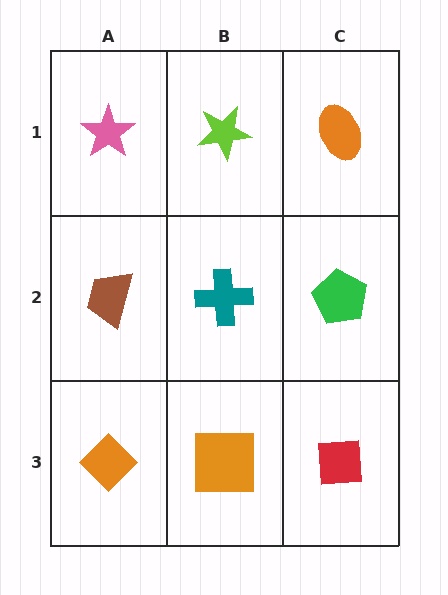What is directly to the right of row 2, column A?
A teal cross.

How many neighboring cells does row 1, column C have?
2.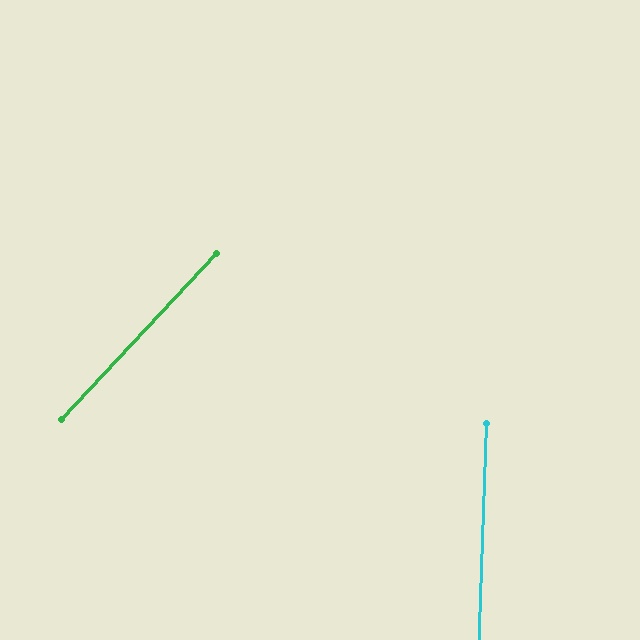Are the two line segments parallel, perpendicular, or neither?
Neither parallel nor perpendicular — they differ by about 41°.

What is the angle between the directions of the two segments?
Approximately 41 degrees.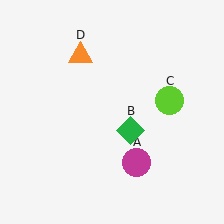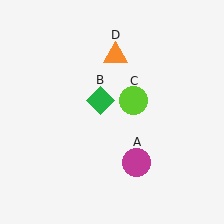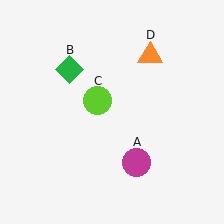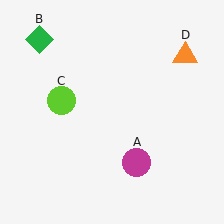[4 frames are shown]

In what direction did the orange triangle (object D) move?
The orange triangle (object D) moved right.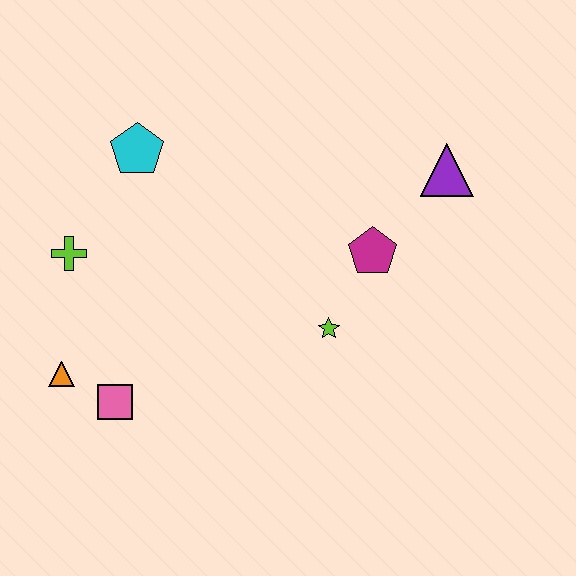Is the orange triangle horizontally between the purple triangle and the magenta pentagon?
No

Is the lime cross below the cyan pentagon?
Yes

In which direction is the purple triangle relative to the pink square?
The purple triangle is to the right of the pink square.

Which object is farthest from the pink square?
The purple triangle is farthest from the pink square.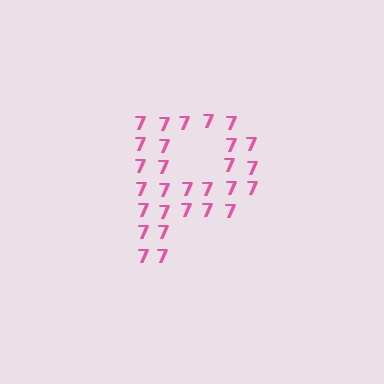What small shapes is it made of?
It is made of small digit 7's.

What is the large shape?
The large shape is the letter P.